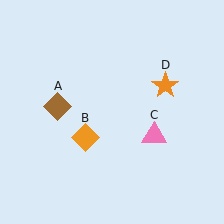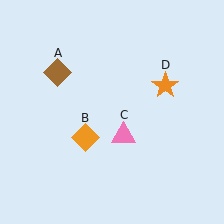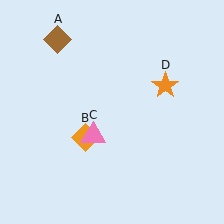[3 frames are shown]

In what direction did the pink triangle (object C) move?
The pink triangle (object C) moved left.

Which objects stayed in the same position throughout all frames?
Orange diamond (object B) and orange star (object D) remained stationary.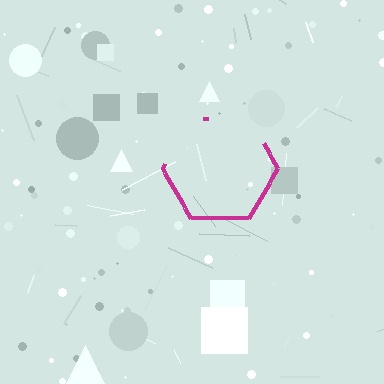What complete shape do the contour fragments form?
The contour fragments form a hexagon.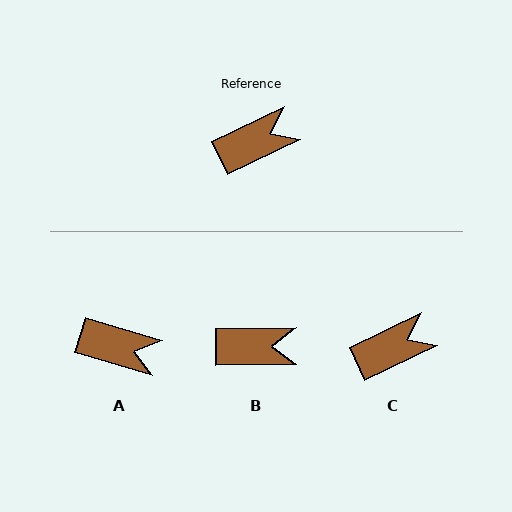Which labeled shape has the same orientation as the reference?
C.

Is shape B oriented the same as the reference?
No, it is off by about 25 degrees.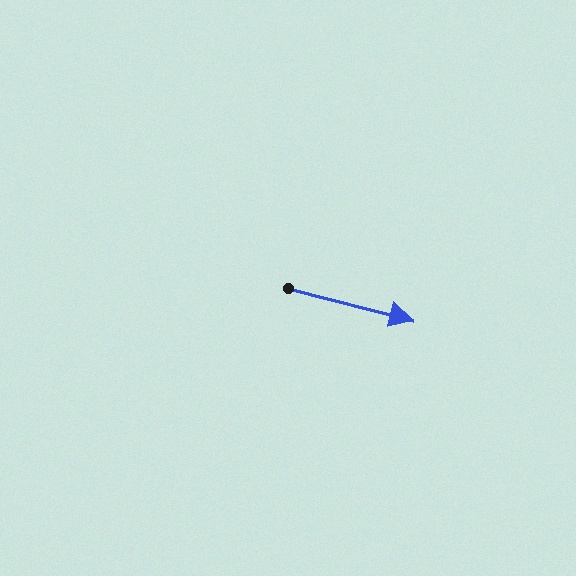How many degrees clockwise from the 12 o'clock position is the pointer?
Approximately 104 degrees.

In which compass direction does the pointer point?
East.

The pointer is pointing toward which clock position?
Roughly 3 o'clock.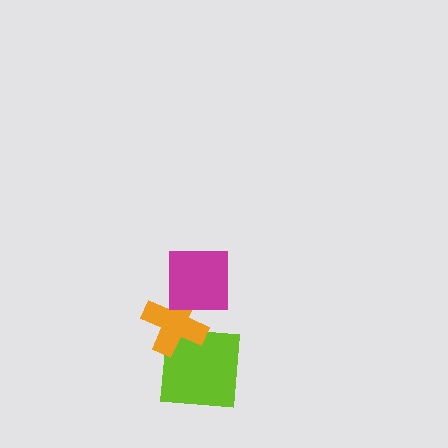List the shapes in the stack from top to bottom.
From top to bottom: the magenta square, the orange cross, the lime square.